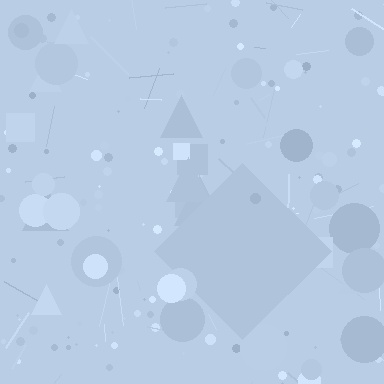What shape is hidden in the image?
A diamond is hidden in the image.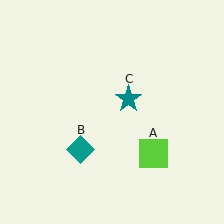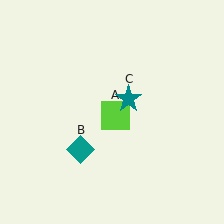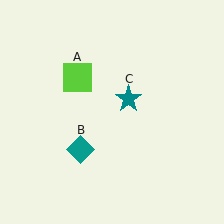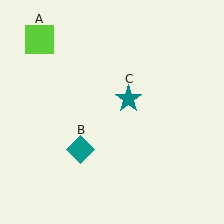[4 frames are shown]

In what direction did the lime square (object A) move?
The lime square (object A) moved up and to the left.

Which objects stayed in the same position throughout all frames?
Teal diamond (object B) and teal star (object C) remained stationary.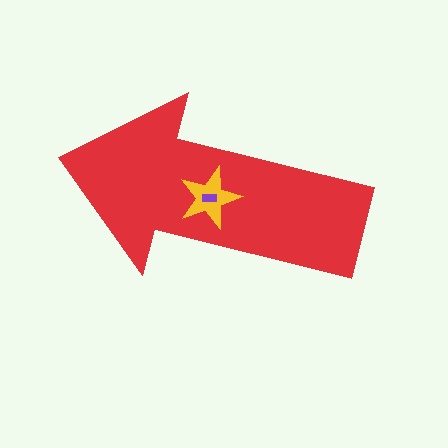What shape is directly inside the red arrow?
The yellow star.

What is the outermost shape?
The red arrow.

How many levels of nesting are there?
3.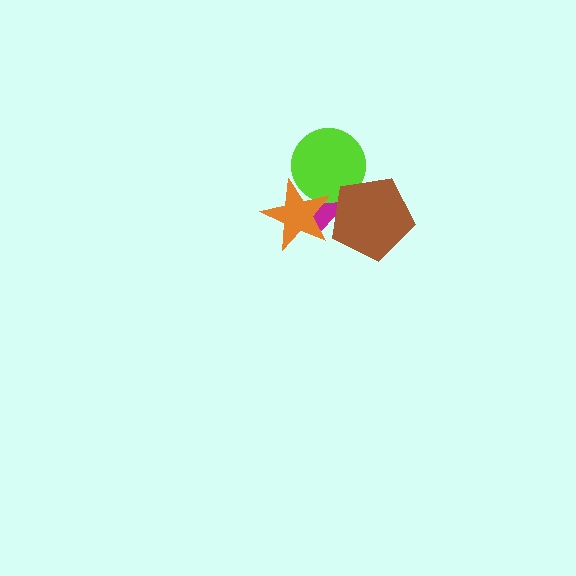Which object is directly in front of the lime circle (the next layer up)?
The brown pentagon is directly in front of the lime circle.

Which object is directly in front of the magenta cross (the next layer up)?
The lime circle is directly in front of the magenta cross.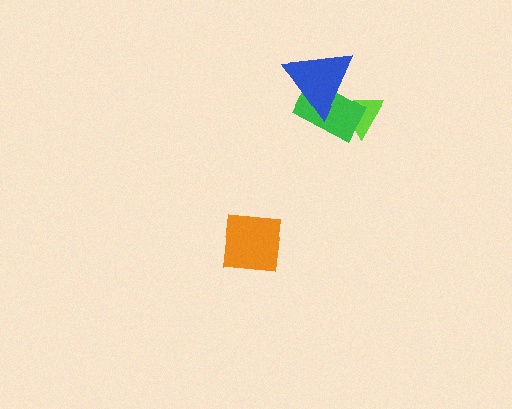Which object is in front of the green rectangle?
The blue triangle is in front of the green rectangle.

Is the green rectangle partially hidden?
Yes, it is partially covered by another shape.